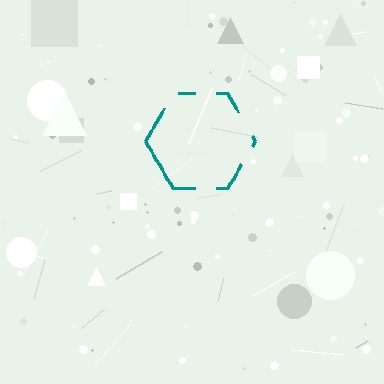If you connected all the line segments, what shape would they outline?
They would outline a hexagon.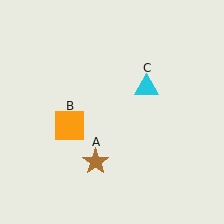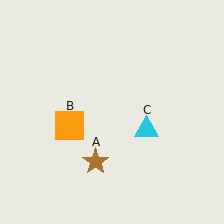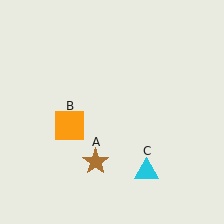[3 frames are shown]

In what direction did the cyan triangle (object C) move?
The cyan triangle (object C) moved down.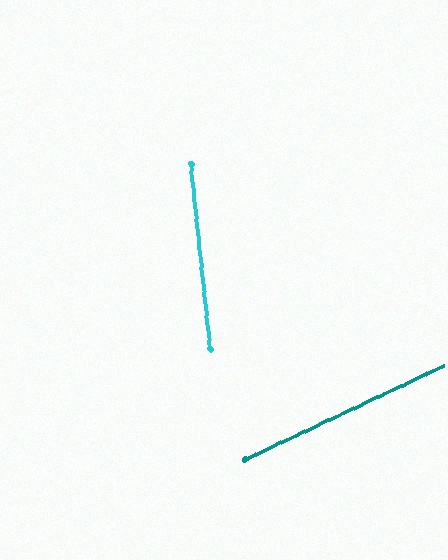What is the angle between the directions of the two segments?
Approximately 71 degrees.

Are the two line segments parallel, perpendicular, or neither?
Neither parallel nor perpendicular — they differ by about 71°.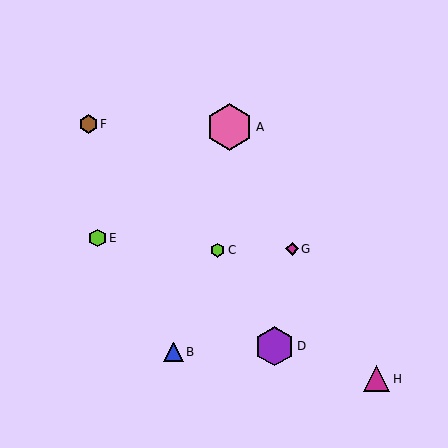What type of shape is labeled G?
Shape G is a magenta diamond.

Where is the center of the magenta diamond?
The center of the magenta diamond is at (292, 249).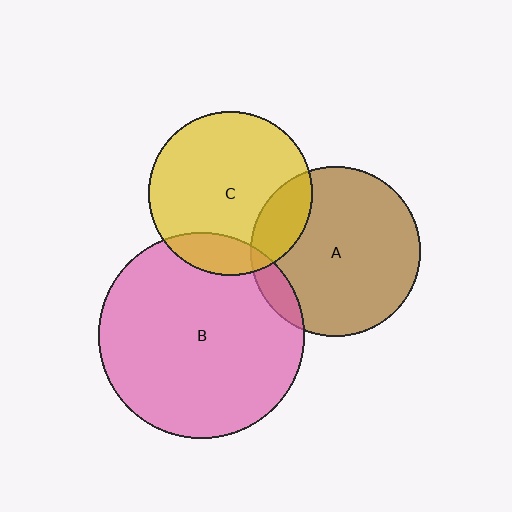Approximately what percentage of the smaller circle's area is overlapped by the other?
Approximately 10%.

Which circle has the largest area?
Circle B (pink).